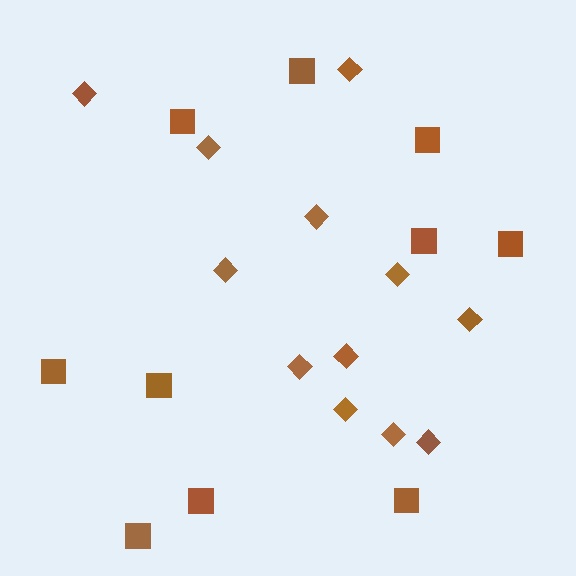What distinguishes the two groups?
There are 2 groups: one group of diamonds (12) and one group of squares (10).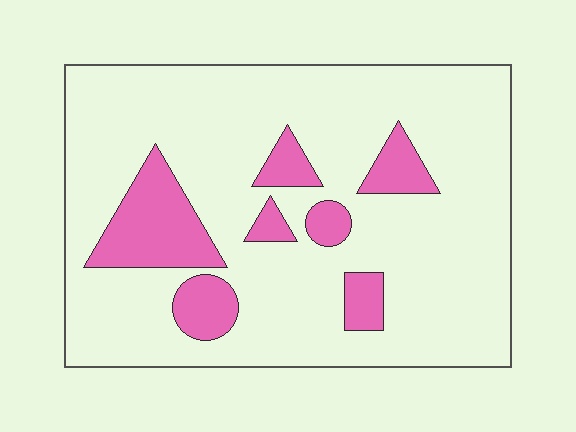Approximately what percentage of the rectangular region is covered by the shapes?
Approximately 15%.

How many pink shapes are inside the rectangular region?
7.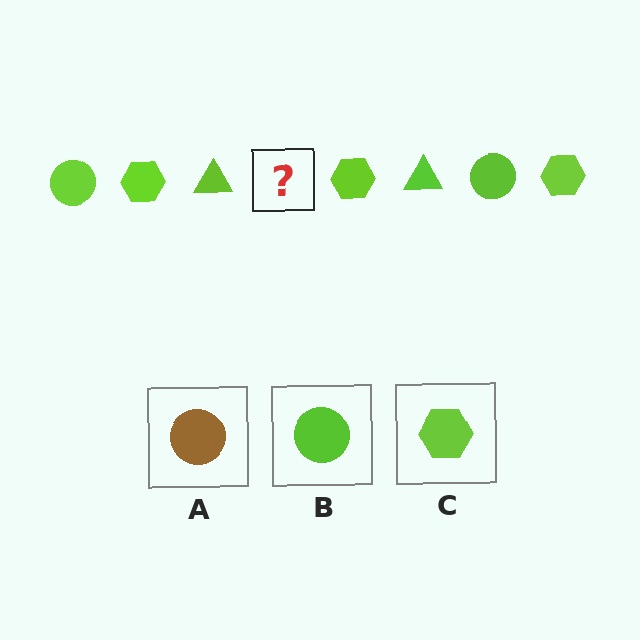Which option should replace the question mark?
Option B.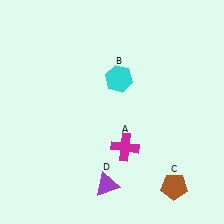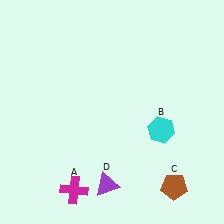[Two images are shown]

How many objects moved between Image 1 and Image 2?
2 objects moved between the two images.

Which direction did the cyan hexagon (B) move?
The cyan hexagon (B) moved down.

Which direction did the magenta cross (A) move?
The magenta cross (A) moved left.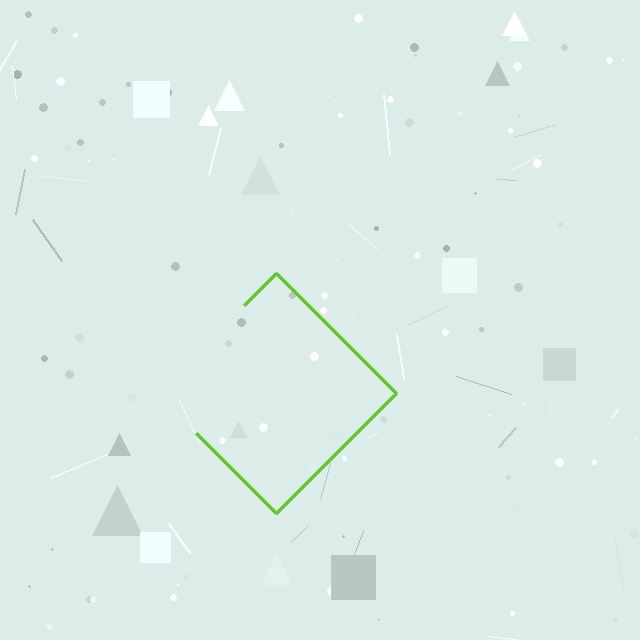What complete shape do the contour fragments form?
The contour fragments form a diamond.